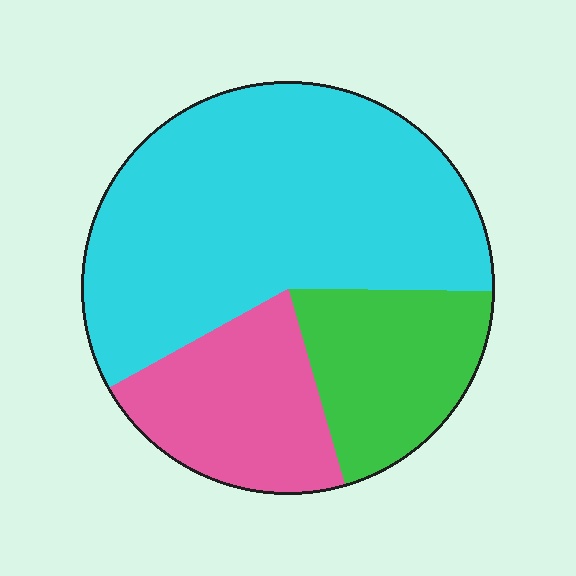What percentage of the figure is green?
Green covers 20% of the figure.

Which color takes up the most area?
Cyan, at roughly 60%.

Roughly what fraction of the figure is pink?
Pink takes up less than a quarter of the figure.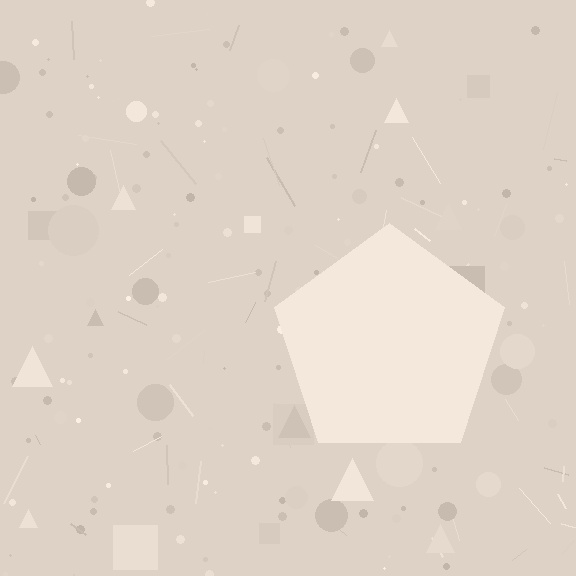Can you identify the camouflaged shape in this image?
The camouflaged shape is a pentagon.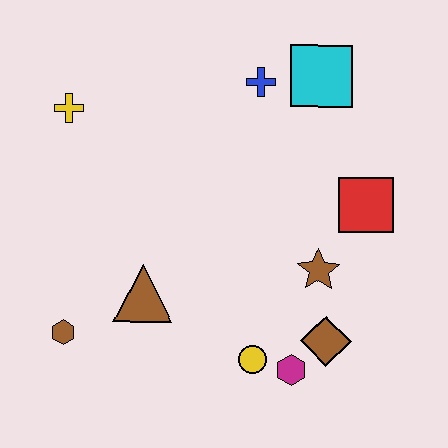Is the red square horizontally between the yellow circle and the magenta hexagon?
No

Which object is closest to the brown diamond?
The magenta hexagon is closest to the brown diamond.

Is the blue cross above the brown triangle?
Yes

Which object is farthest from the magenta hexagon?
The yellow cross is farthest from the magenta hexagon.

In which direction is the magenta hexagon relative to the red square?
The magenta hexagon is below the red square.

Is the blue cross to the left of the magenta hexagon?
Yes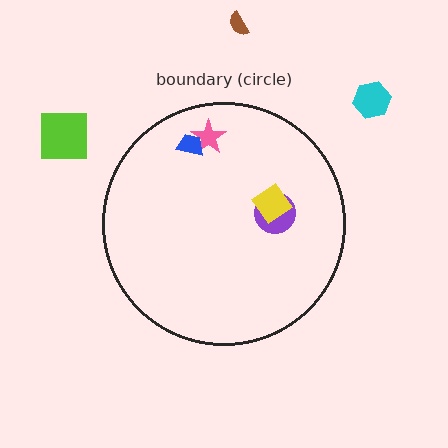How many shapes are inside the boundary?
4 inside, 3 outside.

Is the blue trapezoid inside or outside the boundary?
Inside.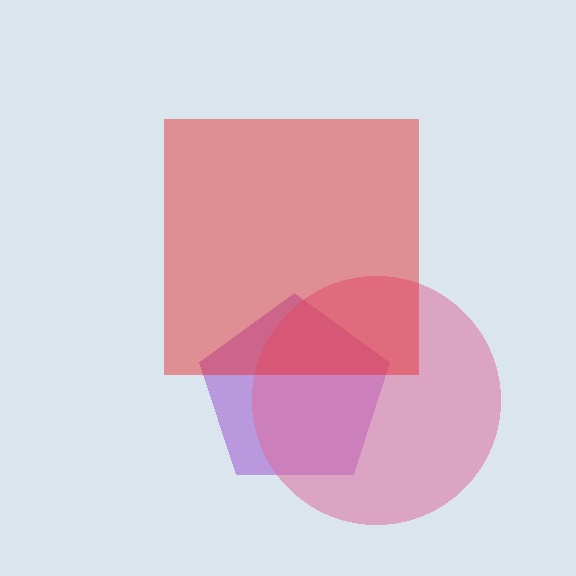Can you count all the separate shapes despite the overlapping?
Yes, there are 3 separate shapes.